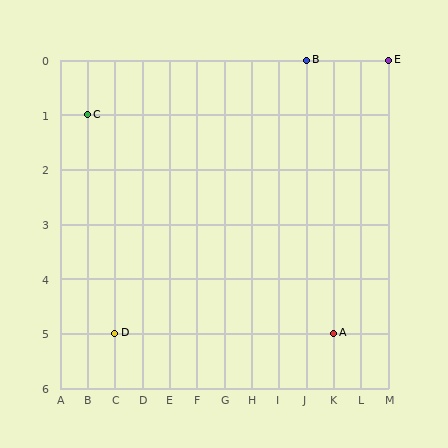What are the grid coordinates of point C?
Point C is at grid coordinates (B, 1).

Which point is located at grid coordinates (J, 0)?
Point B is at (J, 0).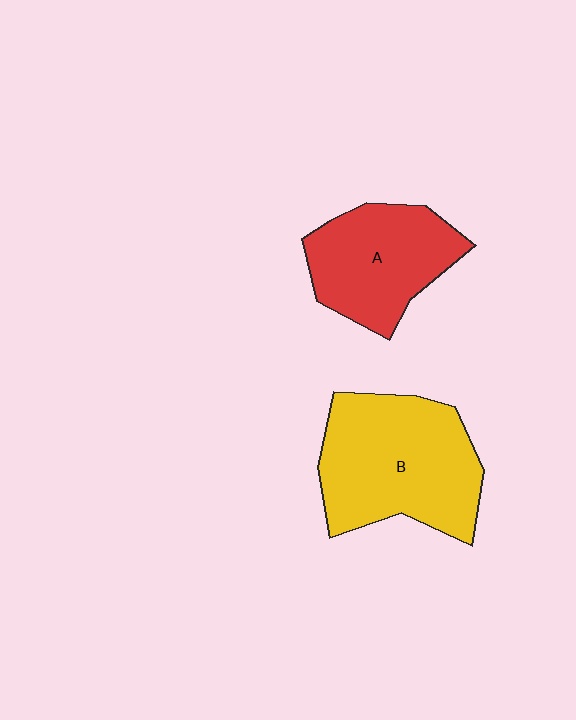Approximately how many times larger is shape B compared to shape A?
Approximately 1.4 times.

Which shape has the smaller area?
Shape A (red).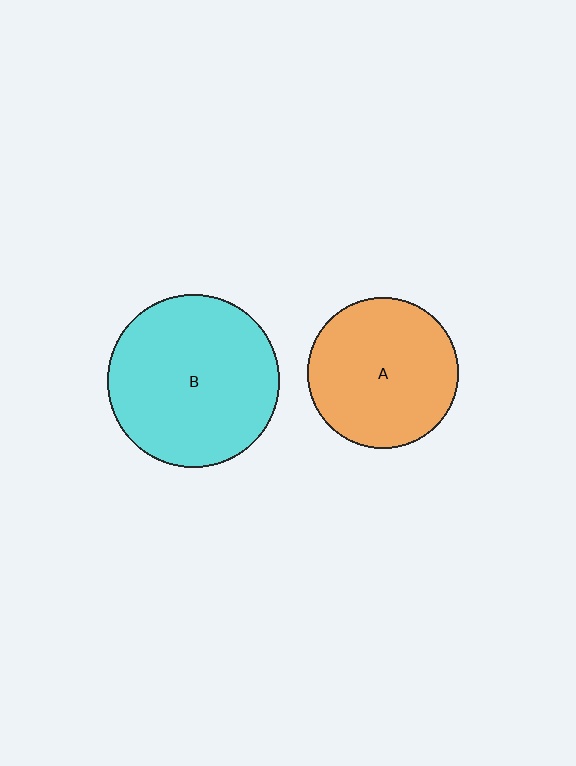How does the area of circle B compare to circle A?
Approximately 1.3 times.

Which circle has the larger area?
Circle B (cyan).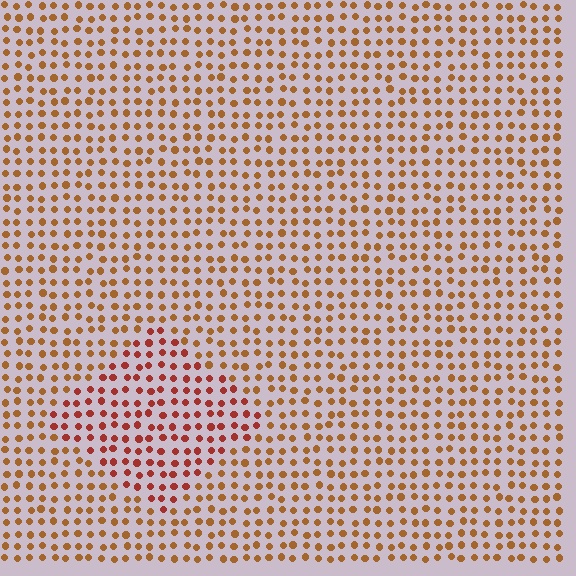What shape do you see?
I see a diamond.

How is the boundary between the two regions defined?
The boundary is defined purely by a slight shift in hue (about 28 degrees). Spacing, size, and orientation are identical on both sides.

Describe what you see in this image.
The image is filled with small brown elements in a uniform arrangement. A diamond-shaped region is visible where the elements are tinted to a slightly different hue, forming a subtle color boundary.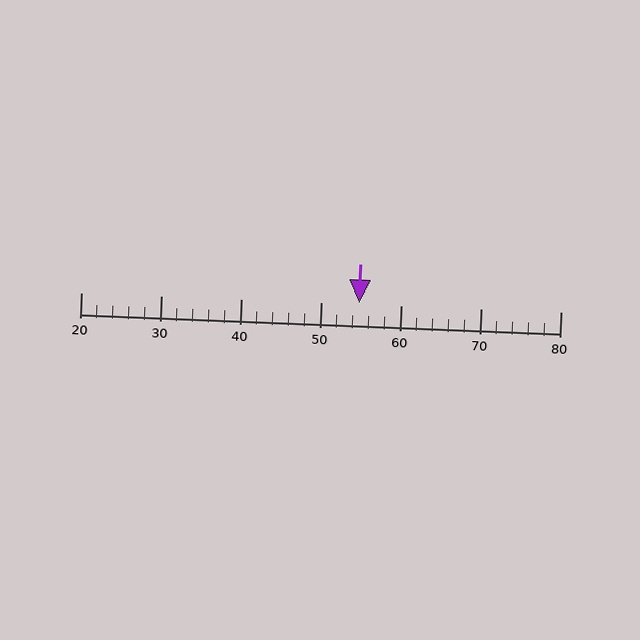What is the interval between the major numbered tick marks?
The major tick marks are spaced 10 units apart.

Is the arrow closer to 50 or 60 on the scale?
The arrow is closer to 50.